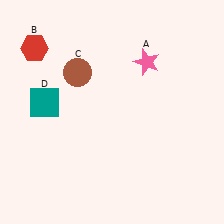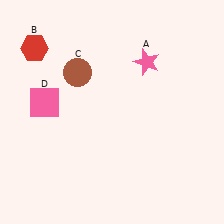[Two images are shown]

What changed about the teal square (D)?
In Image 1, D is teal. In Image 2, it changed to pink.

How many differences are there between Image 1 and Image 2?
There is 1 difference between the two images.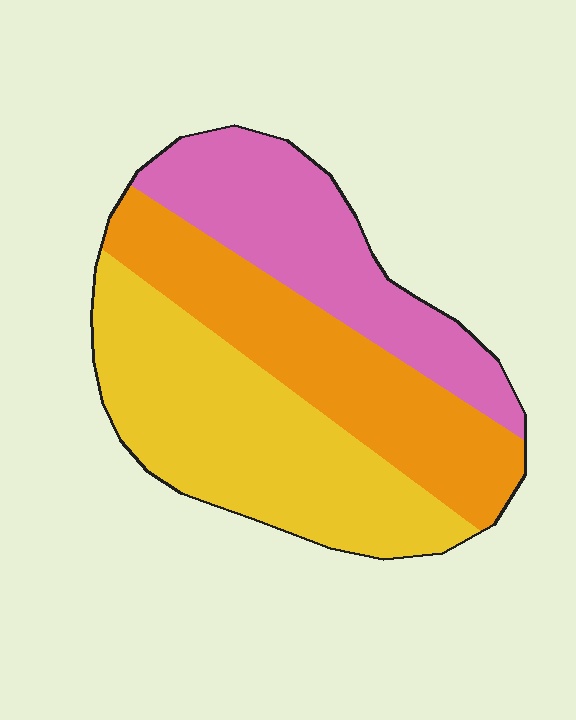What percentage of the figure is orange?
Orange covers about 30% of the figure.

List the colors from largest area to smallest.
From largest to smallest: yellow, orange, pink.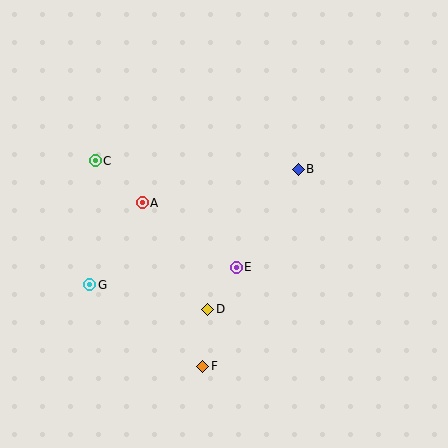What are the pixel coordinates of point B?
Point B is at (298, 169).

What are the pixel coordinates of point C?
Point C is at (95, 161).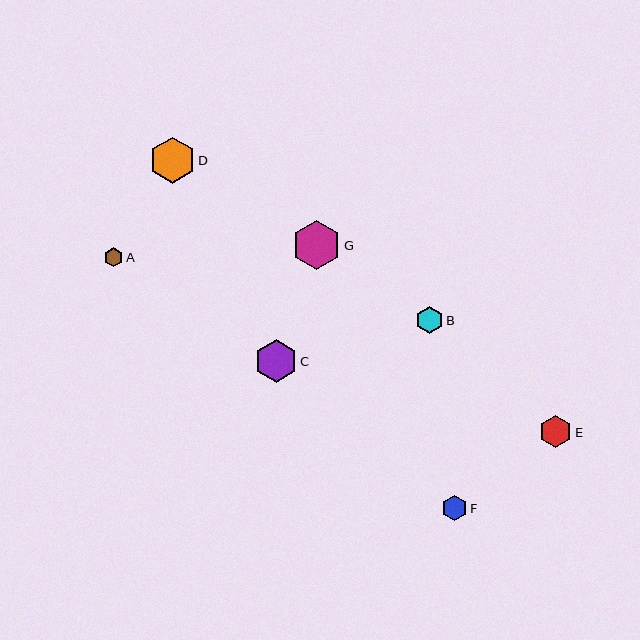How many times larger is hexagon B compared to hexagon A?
Hexagon B is approximately 1.4 times the size of hexagon A.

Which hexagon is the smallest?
Hexagon A is the smallest with a size of approximately 19 pixels.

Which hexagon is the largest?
Hexagon G is the largest with a size of approximately 49 pixels.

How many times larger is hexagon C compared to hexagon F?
Hexagon C is approximately 1.7 times the size of hexagon F.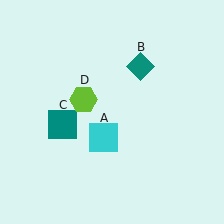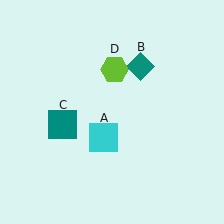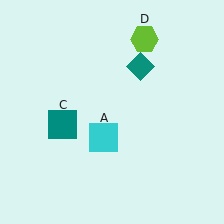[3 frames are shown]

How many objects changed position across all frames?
1 object changed position: lime hexagon (object D).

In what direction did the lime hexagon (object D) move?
The lime hexagon (object D) moved up and to the right.